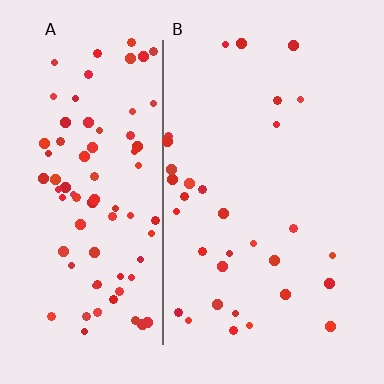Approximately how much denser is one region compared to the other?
Approximately 2.8× — region A over region B.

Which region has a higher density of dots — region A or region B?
A (the left).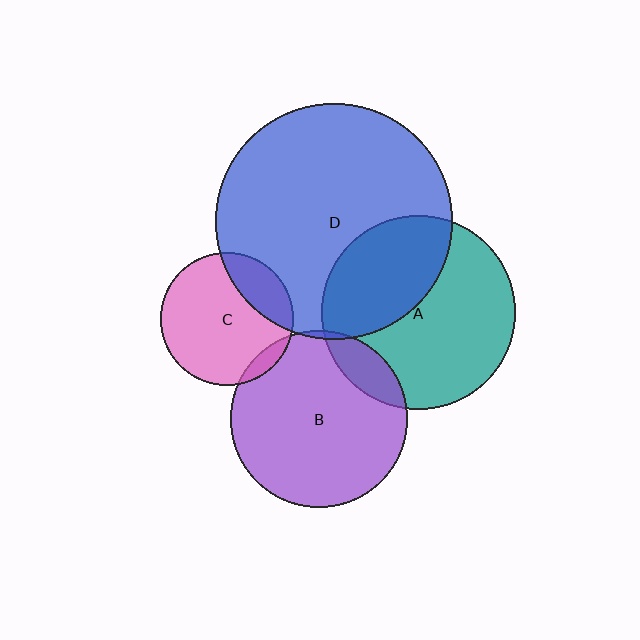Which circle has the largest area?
Circle D (blue).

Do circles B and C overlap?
Yes.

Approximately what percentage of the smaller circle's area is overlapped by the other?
Approximately 5%.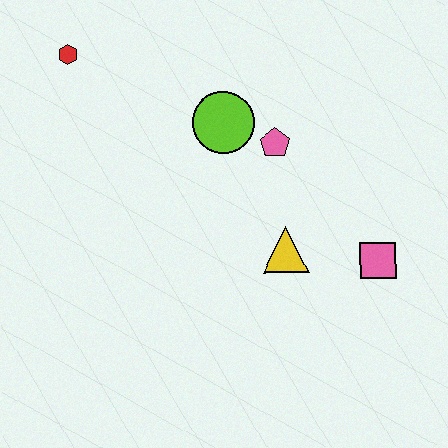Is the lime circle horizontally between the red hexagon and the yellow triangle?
Yes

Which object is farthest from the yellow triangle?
The red hexagon is farthest from the yellow triangle.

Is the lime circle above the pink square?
Yes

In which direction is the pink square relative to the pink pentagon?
The pink square is below the pink pentagon.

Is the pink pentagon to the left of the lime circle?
No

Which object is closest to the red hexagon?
The lime circle is closest to the red hexagon.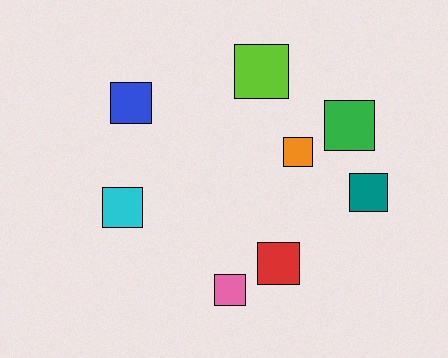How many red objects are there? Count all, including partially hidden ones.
There is 1 red object.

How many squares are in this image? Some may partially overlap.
There are 8 squares.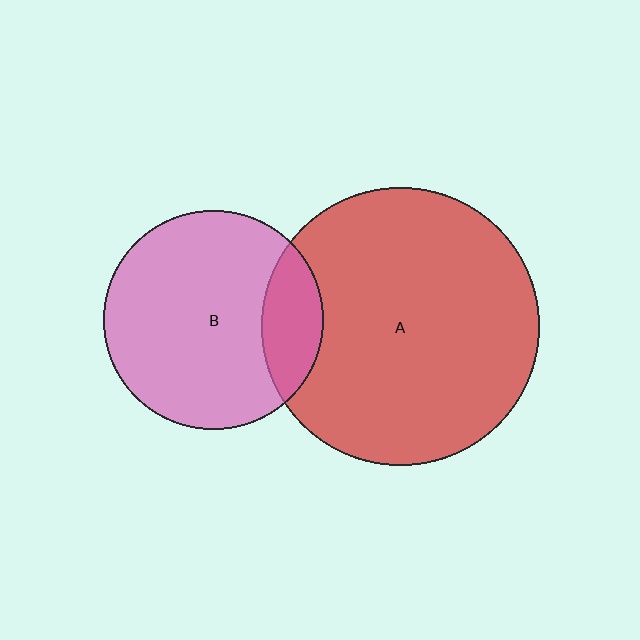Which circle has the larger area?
Circle A (red).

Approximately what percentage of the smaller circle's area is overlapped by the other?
Approximately 20%.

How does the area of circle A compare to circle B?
Approximately 1.6 times.